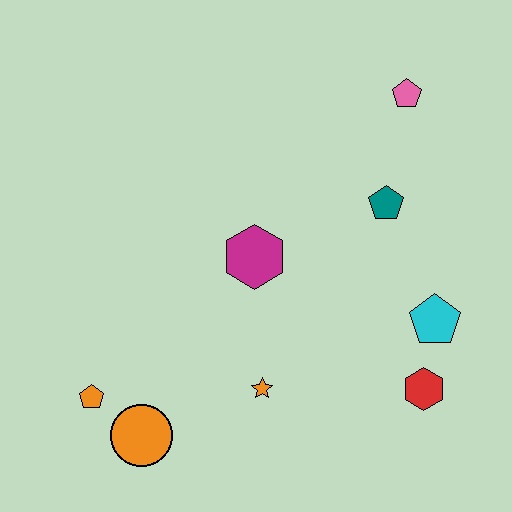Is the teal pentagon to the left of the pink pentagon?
Yes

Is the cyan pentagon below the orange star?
No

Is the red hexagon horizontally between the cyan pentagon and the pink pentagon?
Yes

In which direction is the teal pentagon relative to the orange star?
The teal pentagon is above the orange star.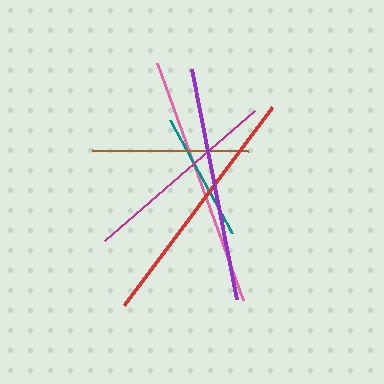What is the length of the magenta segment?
The magenta segment is approximately 198 pixels long.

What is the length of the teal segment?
The teal segment is approximately 130 pixels long.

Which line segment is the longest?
The pink line is the longest at approximately 252 pixels.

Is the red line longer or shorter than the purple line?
The red line is longer than the purple line.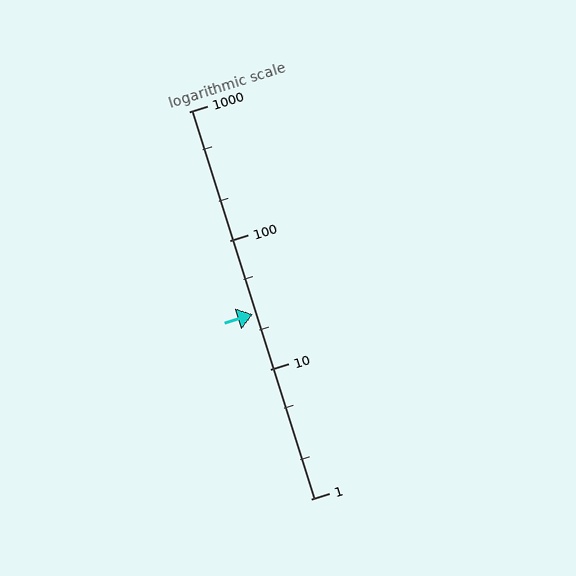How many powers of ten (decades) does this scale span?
The scale spans 3 decades, from 1 to 1000.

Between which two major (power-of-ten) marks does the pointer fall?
The pointer is between 10 and 100.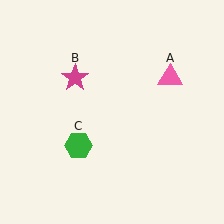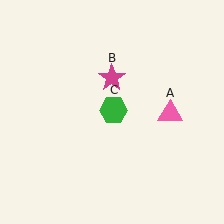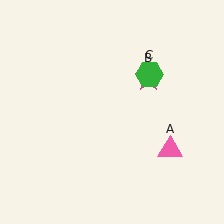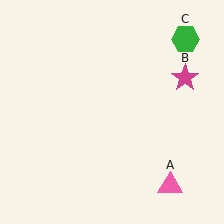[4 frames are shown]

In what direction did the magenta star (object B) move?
The magenta star (object B) moved right.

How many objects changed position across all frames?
3 objects changed position: pink triangle (object A), magenta star (object B), green hexagon (object C).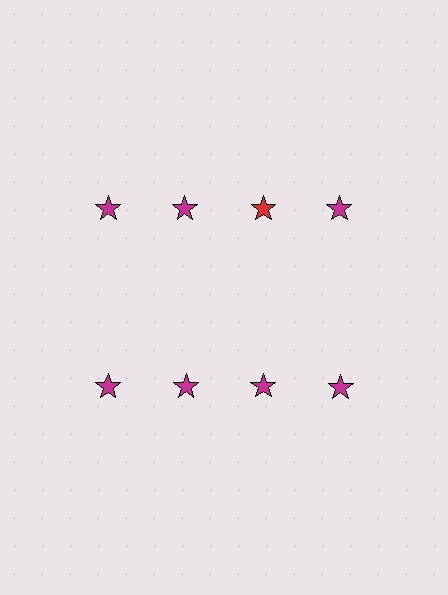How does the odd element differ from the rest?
It has a different color: red instead of magenta.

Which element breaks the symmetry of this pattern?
The red star in the top row, center column breaks the symmetry. All other shapes are magenta stars.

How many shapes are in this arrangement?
There are 8 shapes arranged in a grid pattern.